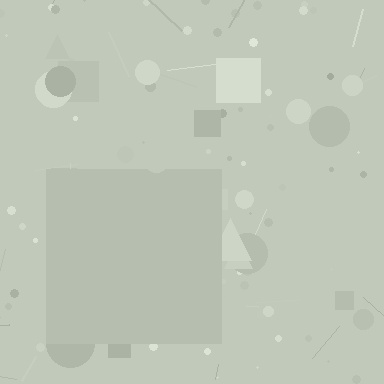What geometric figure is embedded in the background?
A square is embedded in the background.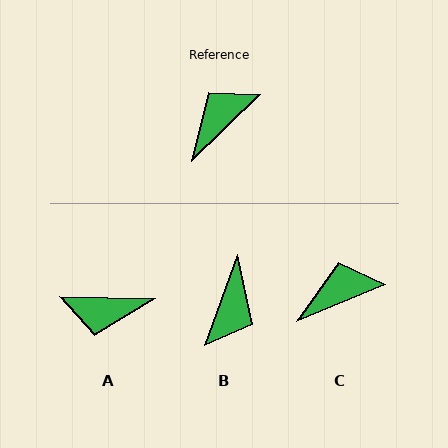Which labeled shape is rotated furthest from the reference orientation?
B, about 154 degrees away.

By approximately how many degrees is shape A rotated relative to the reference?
Approximately 135 degrees counter-clockwise.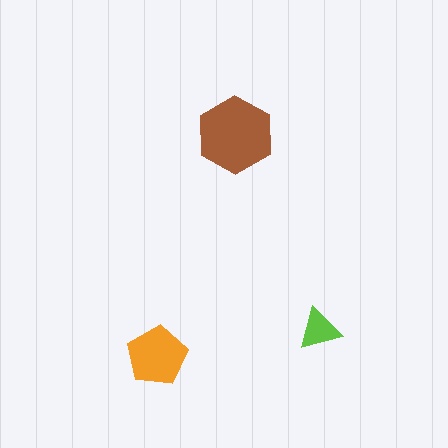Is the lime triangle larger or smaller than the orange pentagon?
Smaller.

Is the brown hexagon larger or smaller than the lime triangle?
Larger.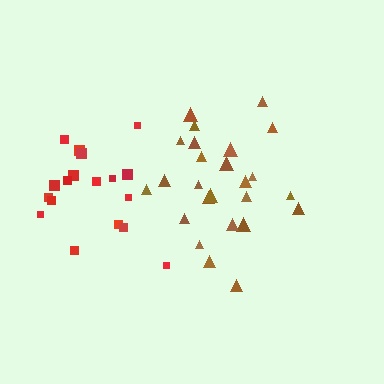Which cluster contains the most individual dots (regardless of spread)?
Brown (25).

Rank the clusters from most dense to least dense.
brown, red.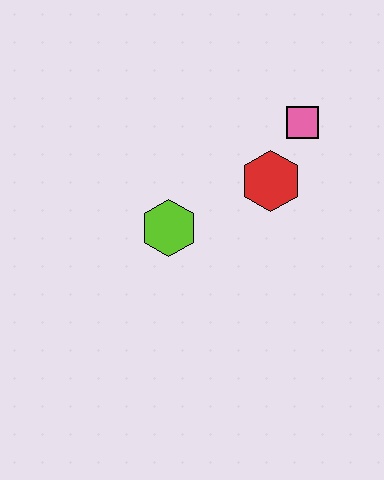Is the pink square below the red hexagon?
No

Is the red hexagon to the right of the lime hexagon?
Yes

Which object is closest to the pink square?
The red hexagon is closest to the pink square.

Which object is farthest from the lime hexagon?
The pink square is farthest from the lime hexagon.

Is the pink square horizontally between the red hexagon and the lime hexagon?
No